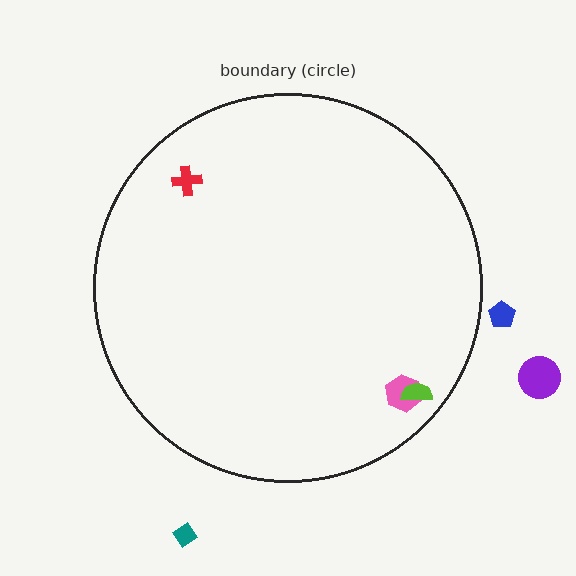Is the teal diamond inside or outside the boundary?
Outside.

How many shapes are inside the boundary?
3 inside, 3 outside.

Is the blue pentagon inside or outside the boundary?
Outside.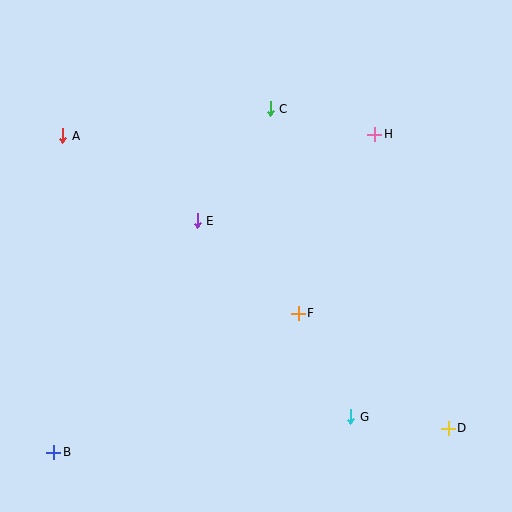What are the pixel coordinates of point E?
Point E is at (197, 221).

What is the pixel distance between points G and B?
The distance between G and B is 299 pixels.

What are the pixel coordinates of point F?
Point F is at (298, 313).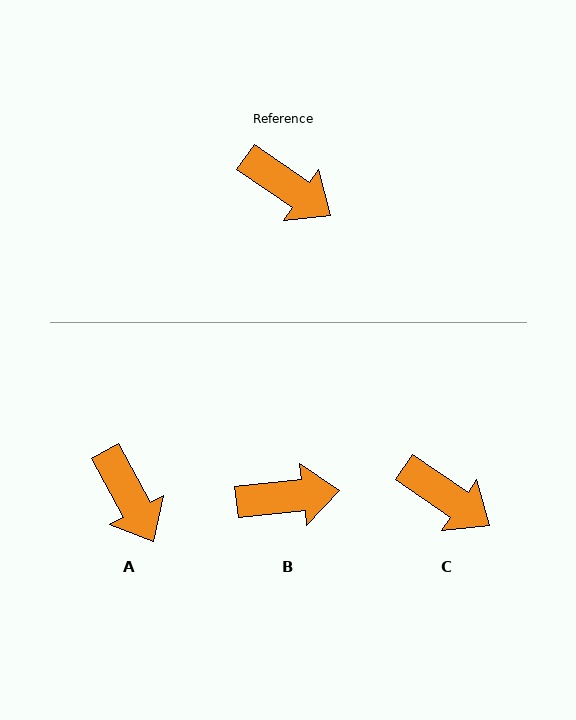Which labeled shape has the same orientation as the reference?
C.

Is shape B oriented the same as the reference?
No, it is off by about 41 degrees.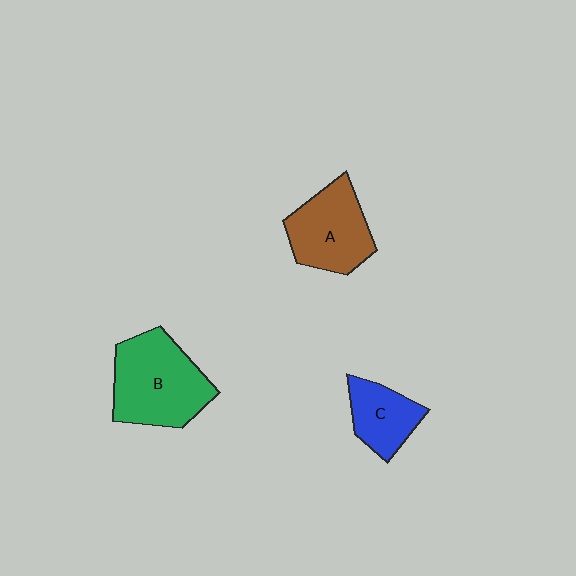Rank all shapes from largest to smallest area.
From largest to smallest: B (green), A (brown), C (blue).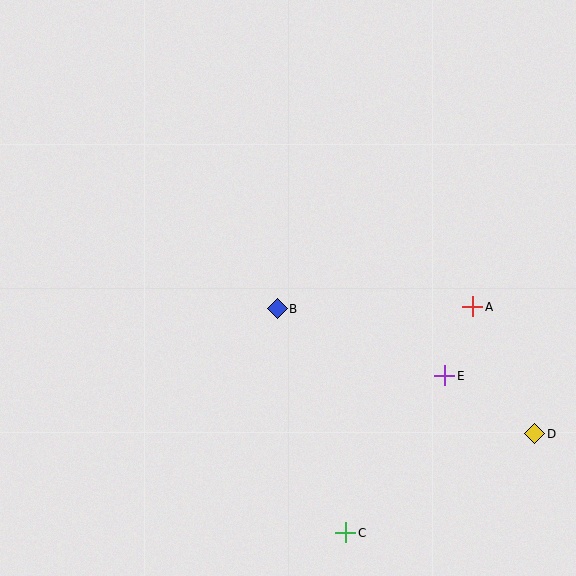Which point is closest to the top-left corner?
Point B is closest to the top-left corner.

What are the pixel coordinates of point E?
Point E is at (445, 376).